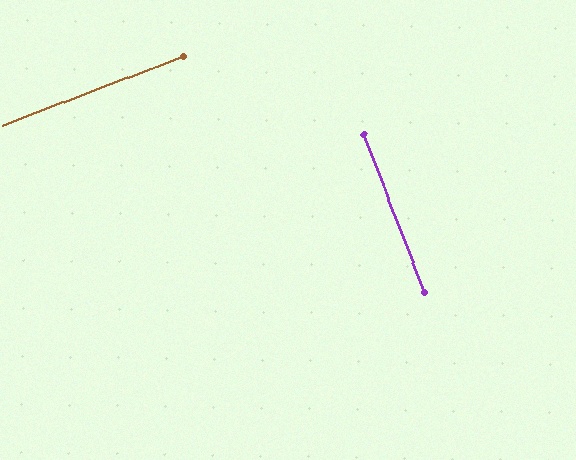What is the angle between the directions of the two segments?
Approximately 90 degrees.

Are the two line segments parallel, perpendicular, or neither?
Perpendicular — they meet at approximately 90°.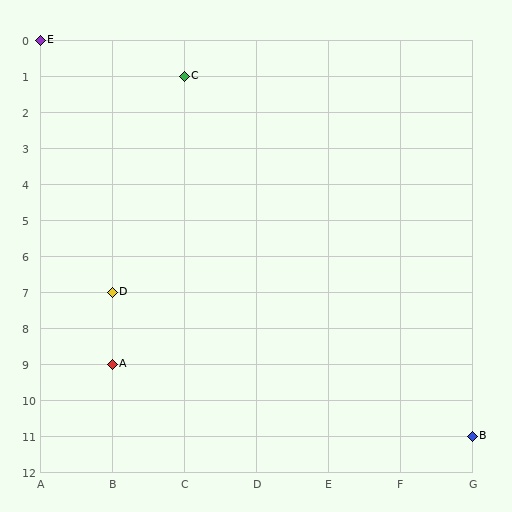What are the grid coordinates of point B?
Point B is at grid coordinates (G, 11).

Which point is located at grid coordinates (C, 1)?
Point C is at (C, 1).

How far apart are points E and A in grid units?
Points E and A are 1 column and 9 rows apart (about 9.1 grid units diagonally).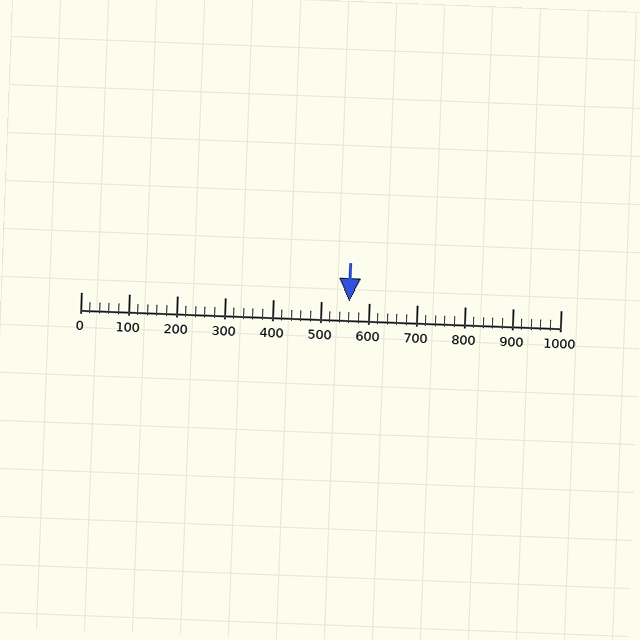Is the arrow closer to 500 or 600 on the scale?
The arrow is closer to 600.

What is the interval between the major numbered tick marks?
The major tick marks are spaced 100 units apart.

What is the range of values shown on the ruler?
The ruler shows values from 0 to 1000.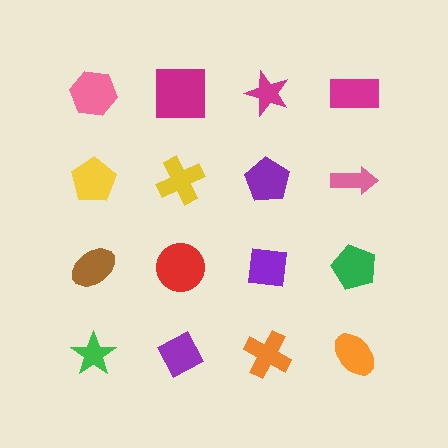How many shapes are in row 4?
4 shapes.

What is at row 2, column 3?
A purple pentagon.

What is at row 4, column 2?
A purple diamond.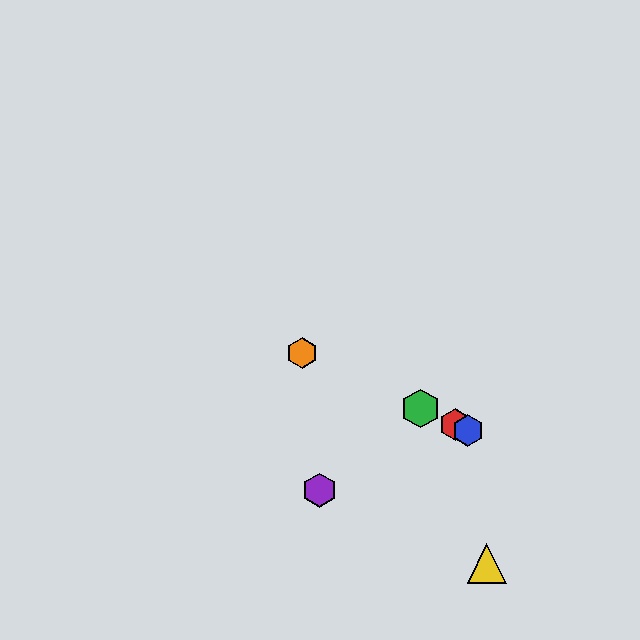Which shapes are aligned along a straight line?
The red hexagon, the blue hexagon, the green hexagon, the orange hexagon are aligned along a straight line.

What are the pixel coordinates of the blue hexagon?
The blue hexagon is at (468, 431).